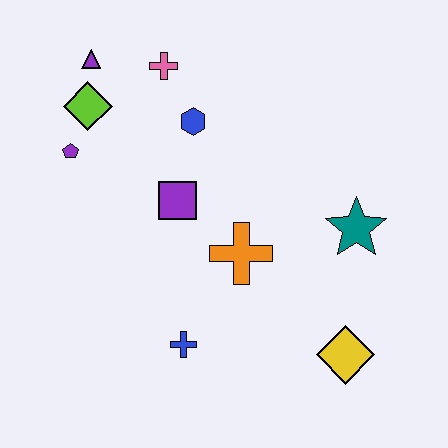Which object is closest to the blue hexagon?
The pink cross is closest to the blue hexagon.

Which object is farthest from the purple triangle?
The yellow diamond is farthest from the purple triangle.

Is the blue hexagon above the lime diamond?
No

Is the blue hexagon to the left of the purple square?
No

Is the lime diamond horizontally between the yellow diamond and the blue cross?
No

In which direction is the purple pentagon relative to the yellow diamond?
The purple pentagon is to the left of the yellow diamond.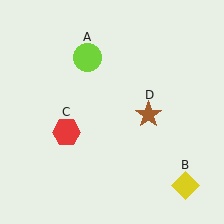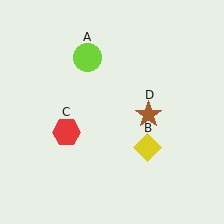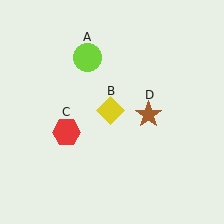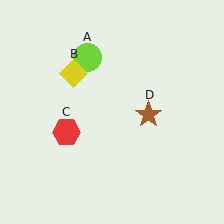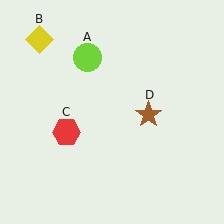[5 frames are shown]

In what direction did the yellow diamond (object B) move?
The yellow diamond (object B) moved up and to the left.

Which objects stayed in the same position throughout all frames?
Lime circle (object A) and red hexagon (object C) and brown star (object D) remained stationary.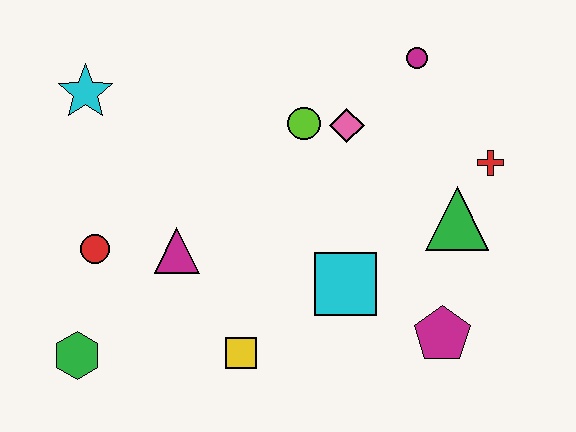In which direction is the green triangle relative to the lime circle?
The green triangle is to the right of the lime circle.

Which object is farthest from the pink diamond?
The green hexagon is farthest from the pink diamond.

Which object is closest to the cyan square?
The magenta pentagon is closest to the cyan square.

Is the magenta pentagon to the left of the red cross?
Yes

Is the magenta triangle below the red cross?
Yes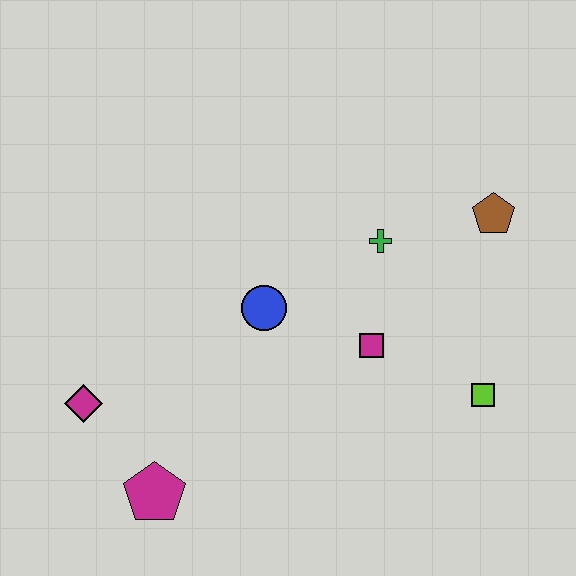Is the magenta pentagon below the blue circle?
Yes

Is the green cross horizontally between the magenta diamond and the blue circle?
No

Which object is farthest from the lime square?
The magenta diamond is farthest from the lime square.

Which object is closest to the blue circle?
The magenta square is closest to the blue circle.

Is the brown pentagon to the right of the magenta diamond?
Yes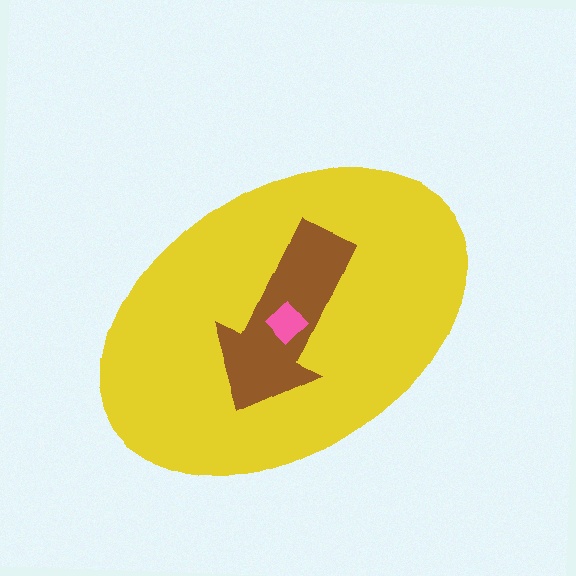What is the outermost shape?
The yellow ellipse.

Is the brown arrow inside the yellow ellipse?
Yes.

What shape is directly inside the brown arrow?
The pink diamond.